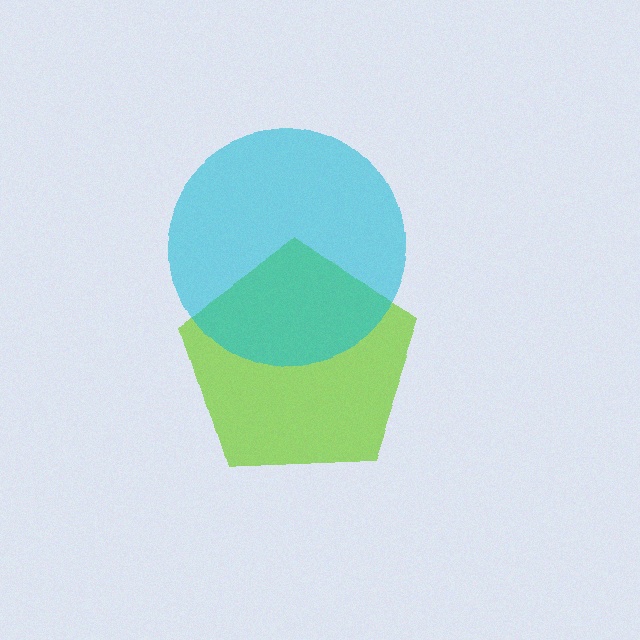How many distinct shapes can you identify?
There are 2 distinct shapes: a lime pentagon, a cyan circle.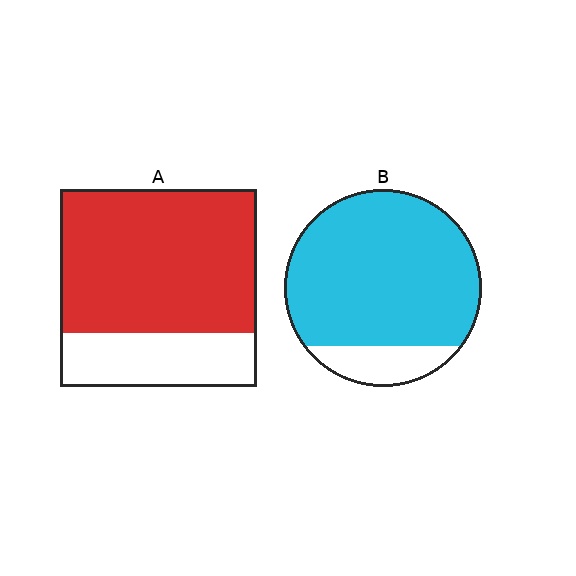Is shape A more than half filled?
Yes.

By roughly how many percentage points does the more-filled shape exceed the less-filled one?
By roughly 10 percentage points (B over A).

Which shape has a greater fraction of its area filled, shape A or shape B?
Shape B.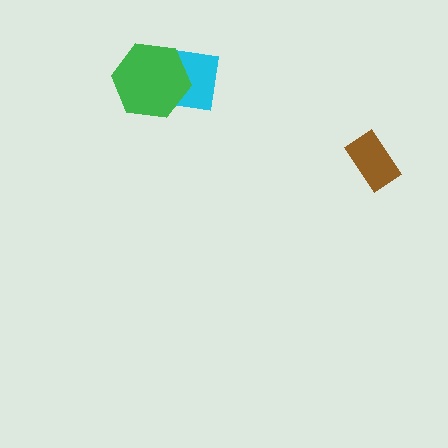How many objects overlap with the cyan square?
1 object overlaps with the cyan square.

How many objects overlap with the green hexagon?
1 object overlaps with the green hexagon.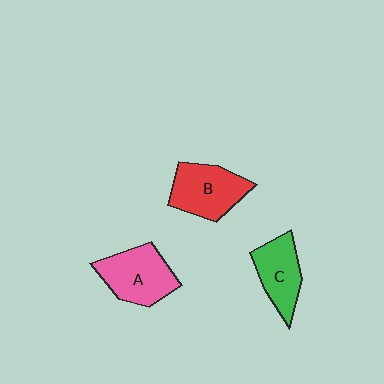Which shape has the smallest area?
Shape C (green).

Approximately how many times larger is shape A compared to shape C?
Approximately 1.2 times.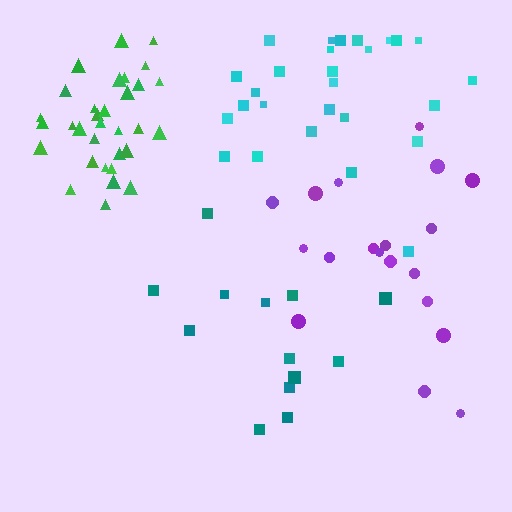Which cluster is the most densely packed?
Green.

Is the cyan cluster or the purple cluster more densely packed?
Cyan.